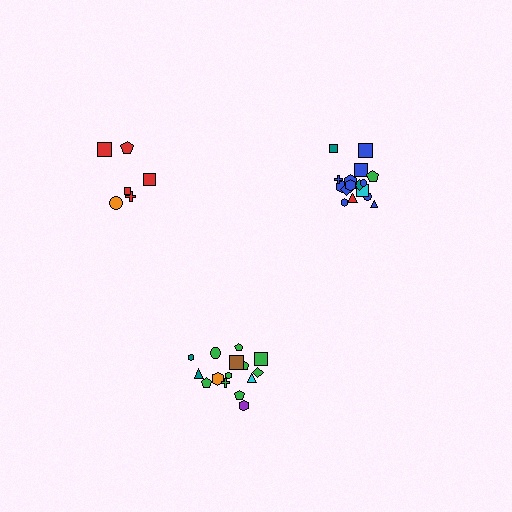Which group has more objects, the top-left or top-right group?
The top-right group.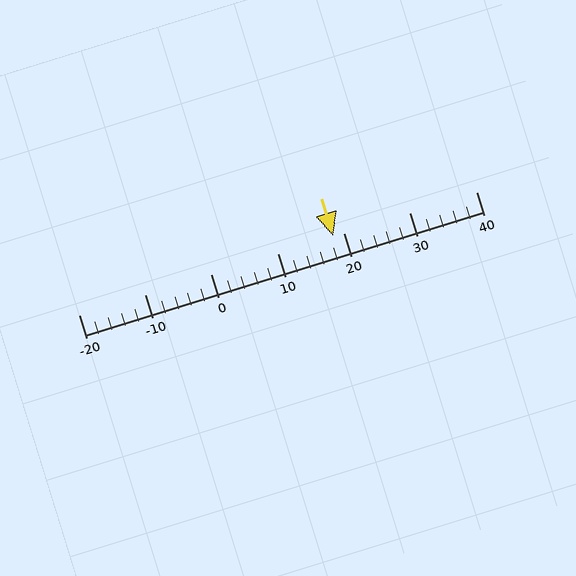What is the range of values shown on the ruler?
The ruler shows values from -20 to 40.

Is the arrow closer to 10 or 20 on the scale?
The arrow is closer to 20.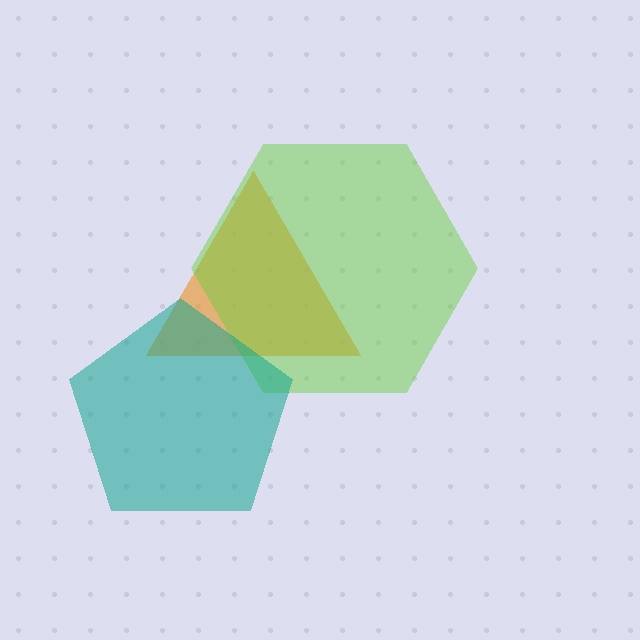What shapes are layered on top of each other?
The layered shapes are: an orange triangle, a lime hexagon, a teal pentagon.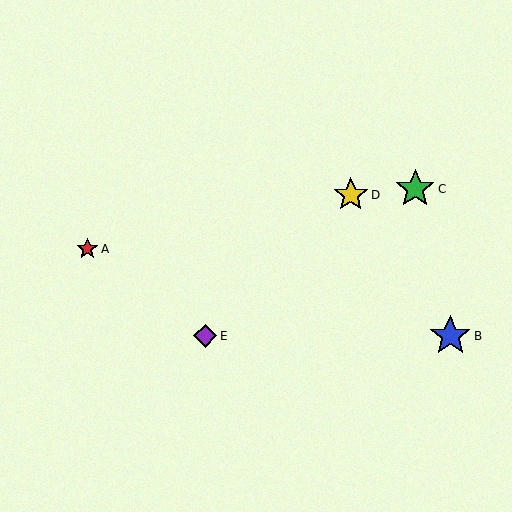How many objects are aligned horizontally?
2 objects (B, E) are aligned horizontally.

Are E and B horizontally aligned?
Yes, both are at y≈336.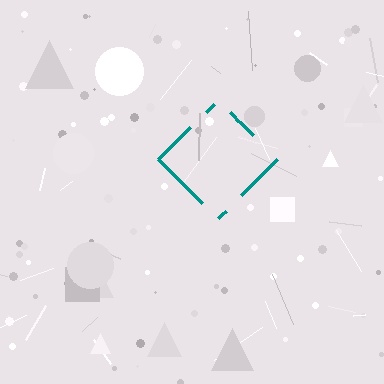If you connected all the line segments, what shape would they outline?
They would outline a diamond.